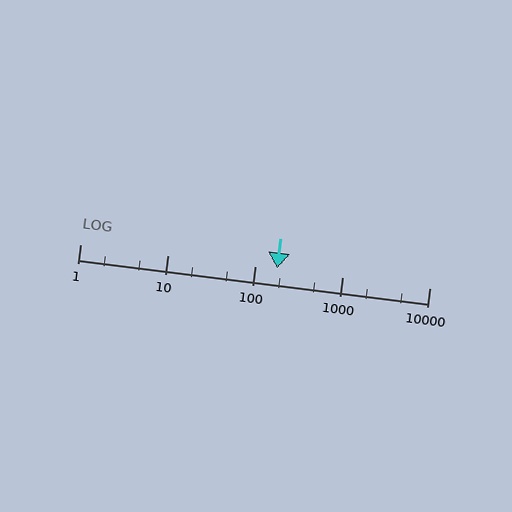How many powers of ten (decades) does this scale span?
The scale spans 4 decades, from 1 to 10000.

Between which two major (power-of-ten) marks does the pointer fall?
The pointer is between 100 and 1000.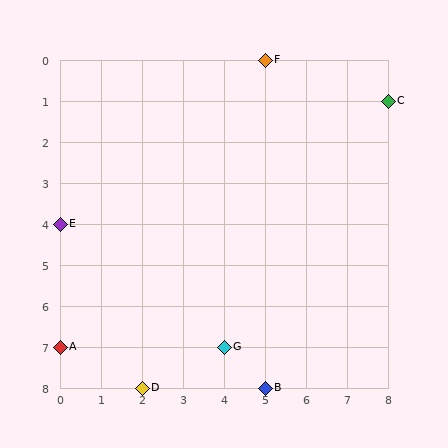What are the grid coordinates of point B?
Point B is at grid coordinates (5, 8).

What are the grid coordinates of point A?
Point A is at grid coordinates (0, 7).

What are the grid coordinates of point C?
Point C is at grid coordinates (8, 1).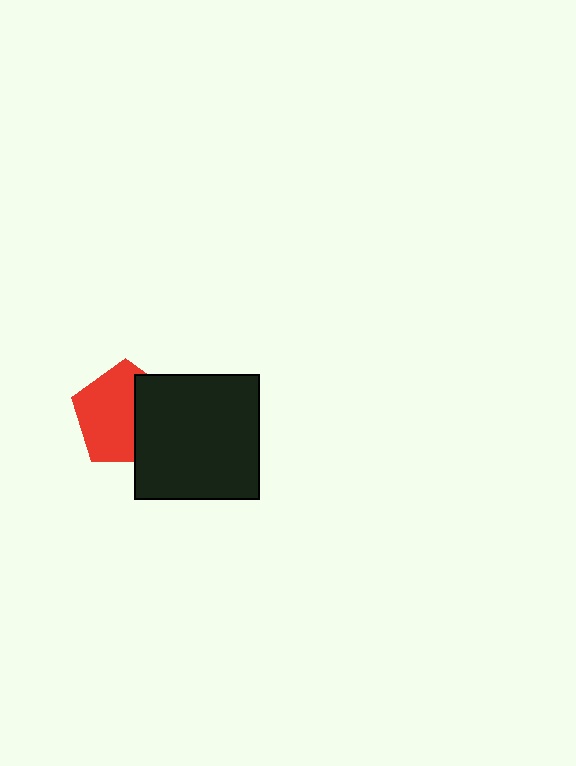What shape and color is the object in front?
The object in front is a black square.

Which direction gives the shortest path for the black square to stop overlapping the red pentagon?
Moving right gives the shortest separation.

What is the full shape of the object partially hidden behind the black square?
The partially hidden object is a red pentagon.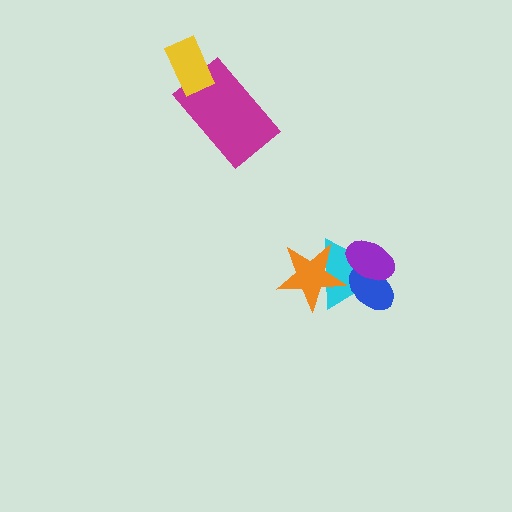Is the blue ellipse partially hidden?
Yes, it is partially covered by another shape.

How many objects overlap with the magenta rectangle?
1 object overlaps with the magenta rectangle.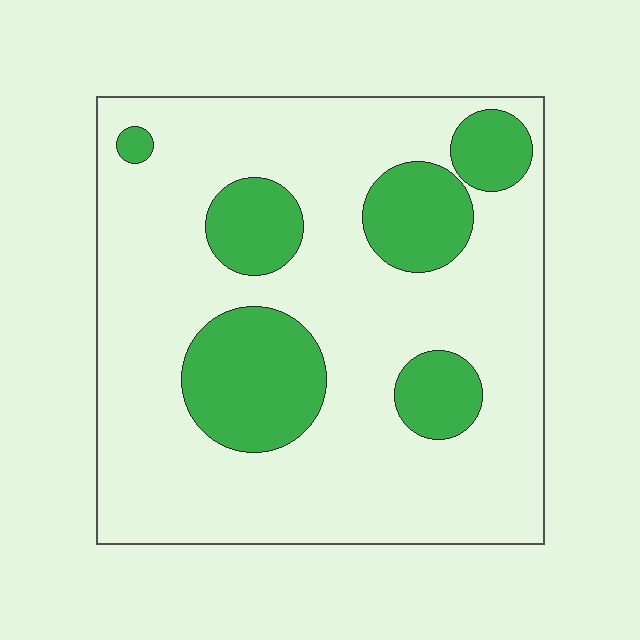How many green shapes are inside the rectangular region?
6.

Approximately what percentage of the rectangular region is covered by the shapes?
Approximately 25%.